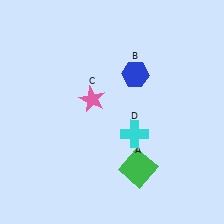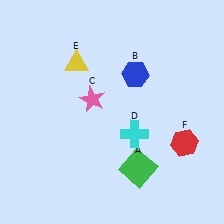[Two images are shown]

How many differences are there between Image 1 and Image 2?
There are 2 differences between the two images.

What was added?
A yellow triangle (E), a red hexagon (F) were added in Image 2.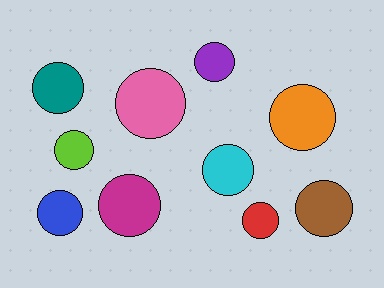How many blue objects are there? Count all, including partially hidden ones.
There is 1 blue object.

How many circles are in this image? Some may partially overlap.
There are 10 circles.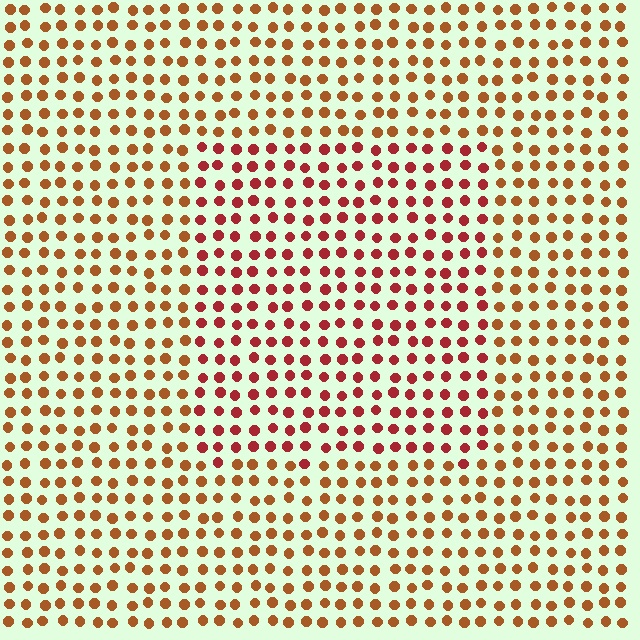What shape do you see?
I see a rectangle.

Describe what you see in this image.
The image is filled with small brown elements in a uniform arrangement. A rectangle-shaped region is visible where the elements are tinted to a slightly different hue, forming a subtle color boundary.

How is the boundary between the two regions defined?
The boundary is defined purely by a slight shift in hue (about 29 degrees). Spacing, size, and orientation are identical on both sides.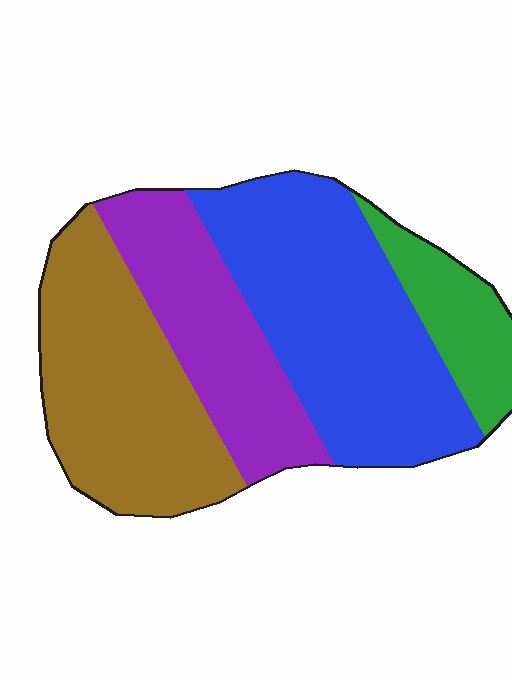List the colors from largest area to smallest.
From largest to smallest: blue, brown, purple, green.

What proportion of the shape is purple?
Purple takes up about one fifth (1/5) of the shape.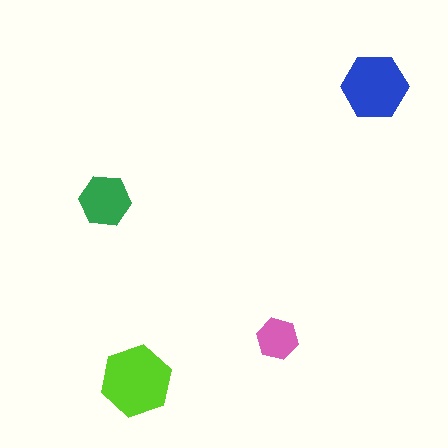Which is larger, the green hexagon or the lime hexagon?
The lime one.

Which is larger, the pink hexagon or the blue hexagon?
The blue one.